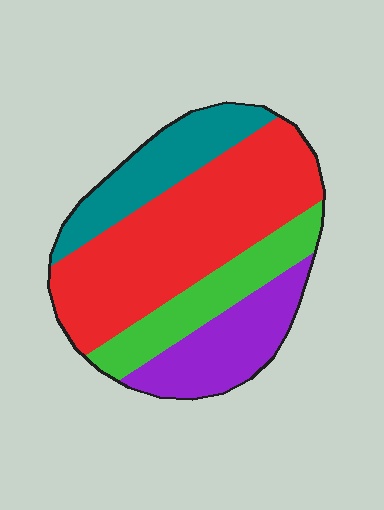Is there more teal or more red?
Red.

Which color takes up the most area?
Red, at roughly 45%.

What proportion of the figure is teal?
Teal takes up about one sixth (1/6) of the figure.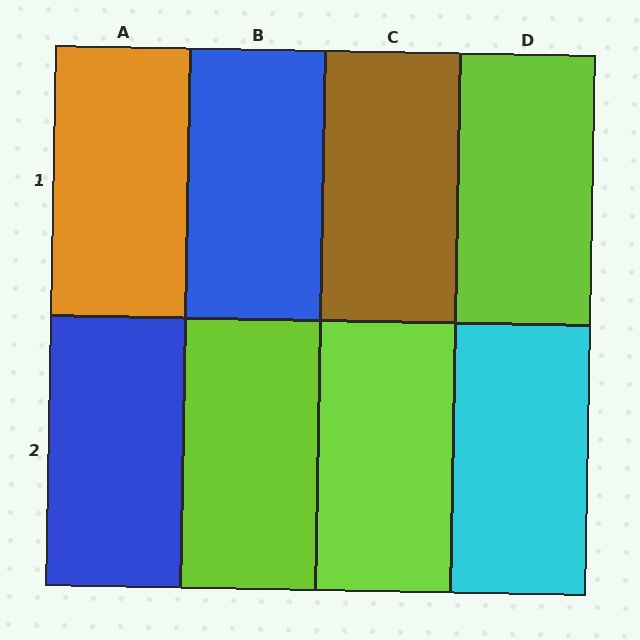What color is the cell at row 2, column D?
Cyan.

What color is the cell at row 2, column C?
Lime.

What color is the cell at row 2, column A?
Blue.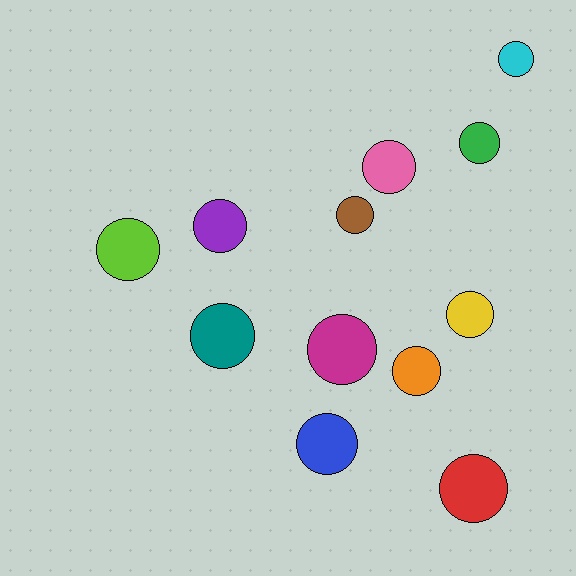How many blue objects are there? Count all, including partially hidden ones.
There is 1 blue object.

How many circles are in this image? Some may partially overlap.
There are 12 circles.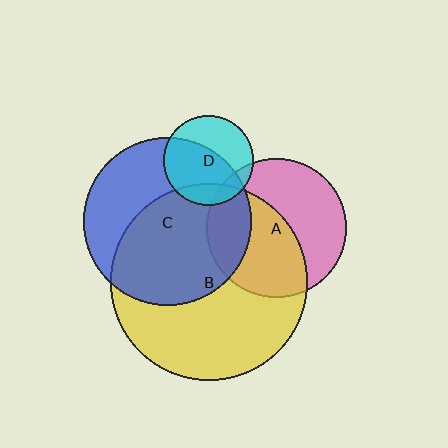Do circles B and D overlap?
Yes.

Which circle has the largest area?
Circle B (yellow).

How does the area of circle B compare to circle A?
Approximately 2.0 times.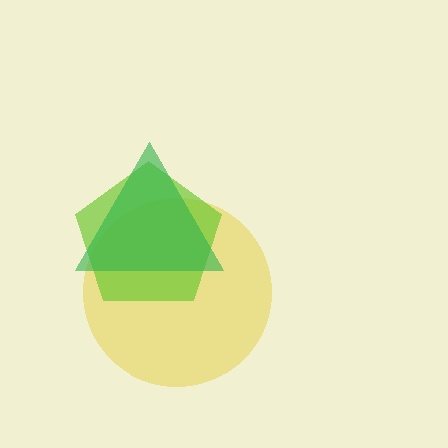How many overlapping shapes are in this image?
There are 3 overlapping shapes in the image.